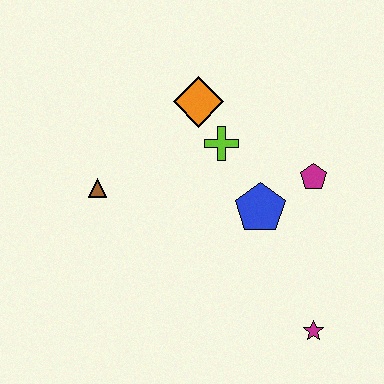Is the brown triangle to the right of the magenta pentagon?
No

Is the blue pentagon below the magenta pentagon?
Yes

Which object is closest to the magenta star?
The blue pentagon is closest to the magenta star.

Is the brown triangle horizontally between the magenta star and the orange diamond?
No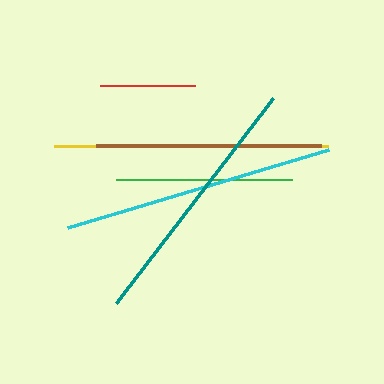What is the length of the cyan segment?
The cyan segment is approximately 272 pixels long.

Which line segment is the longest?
The yellow line is the longest at approximately 275 pixels.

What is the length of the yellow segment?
The yellow segment is approximately 275 pixels long.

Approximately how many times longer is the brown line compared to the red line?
The brown line is approximately 2.4 times the length of the red line.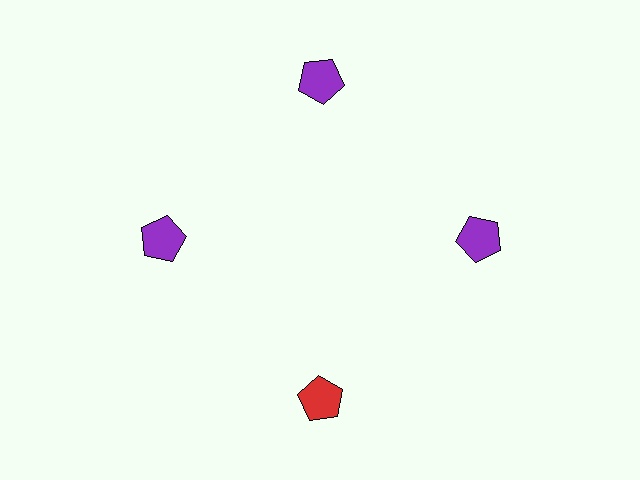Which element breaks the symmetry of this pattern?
The red pentagon at roughly the 6 o'clock position breaks the symmetry. All other shapes are purple pentagons.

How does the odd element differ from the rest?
It has a different color: red instead of purple.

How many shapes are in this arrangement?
There are 4 shapes arranged in a ring pattern.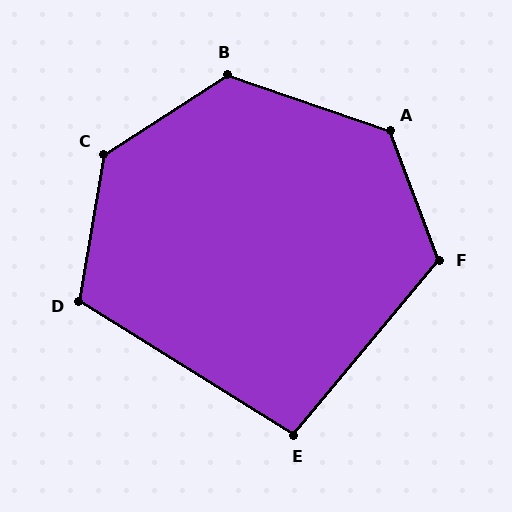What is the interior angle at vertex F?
Approximately 119 degrees (obtuse).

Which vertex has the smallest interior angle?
E, at approximately 98 degrees.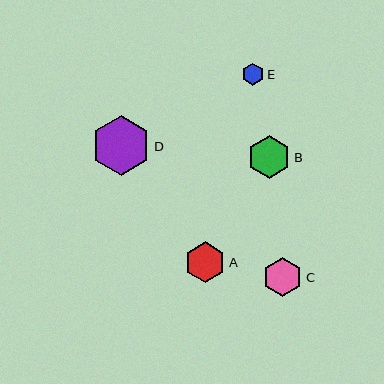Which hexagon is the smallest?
Hexagon E is the smallest with a size of approximately 22 pixels.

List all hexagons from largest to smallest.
From largest to smallest: D, B, A, C, E.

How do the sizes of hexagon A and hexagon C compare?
Hexagon A and hexagon C are approximately the same size.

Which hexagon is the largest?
Hexagon D is the largest with a size of approximately 59 pixels.